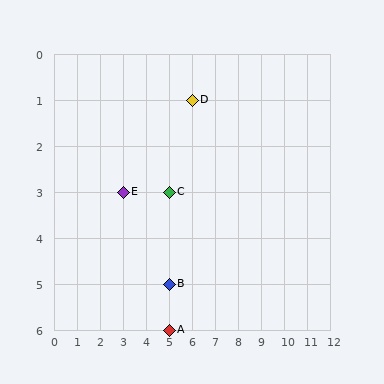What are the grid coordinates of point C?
Point C is at grid coordinates (5, 3).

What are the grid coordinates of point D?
Point D is at grid coordinates (6, 1).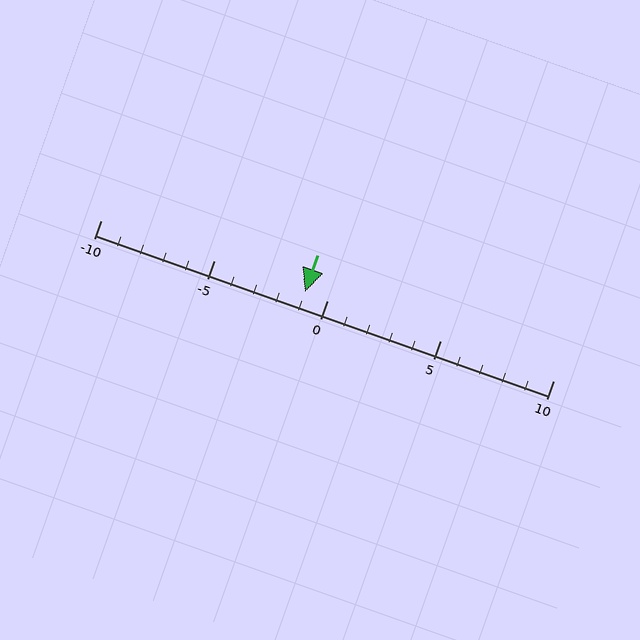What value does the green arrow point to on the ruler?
The green arrow points to approximately -1.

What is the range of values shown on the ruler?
The ruler shows values from -10 to 10.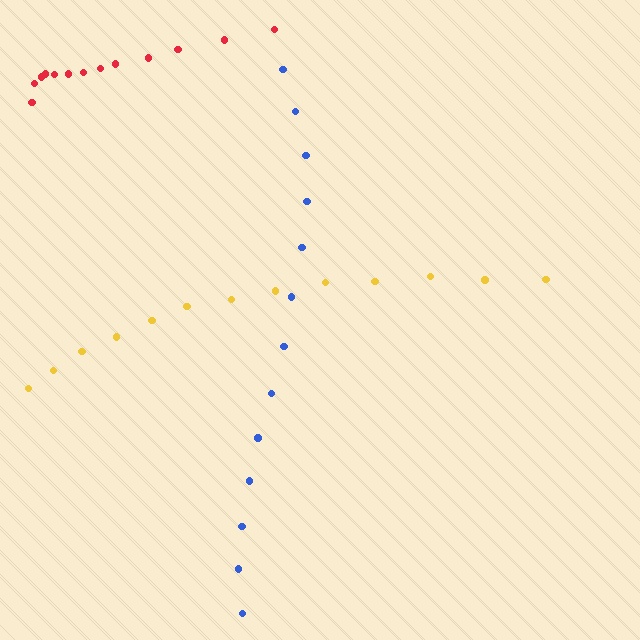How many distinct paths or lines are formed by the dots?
There are 3 distinct paths.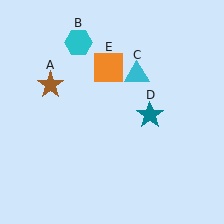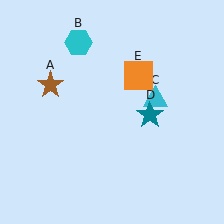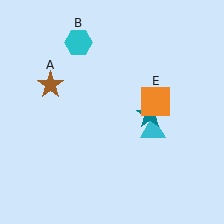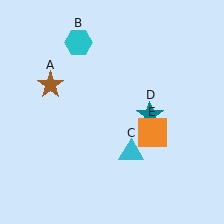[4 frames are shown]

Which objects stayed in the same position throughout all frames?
Brown star (object A) and cyan hexagon (object B) and teal star (object D) remained stationary.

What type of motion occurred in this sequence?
The cyan triangle (object C), orange square (object E) rotated clockwise around the center of the scene.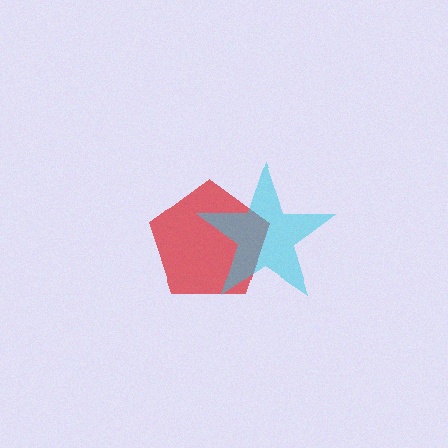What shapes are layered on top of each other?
The layered shapes are: a red pentagon, a cyan star.